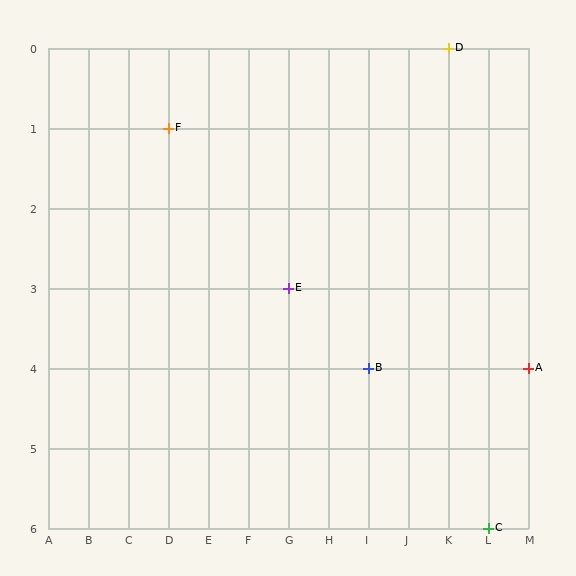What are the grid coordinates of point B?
Point B is at grid coordinates (I, 4).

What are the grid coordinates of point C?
Point C is at grid coordinates (L, 6).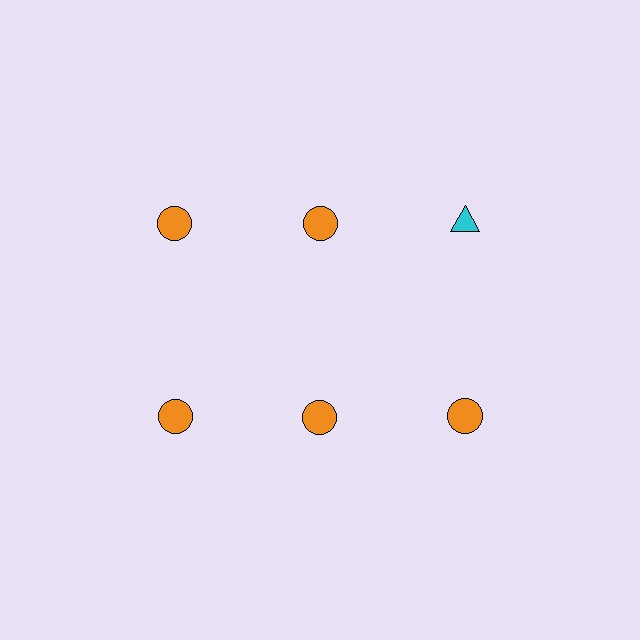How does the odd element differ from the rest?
It differs in both color (cyan instead of orange) and shape (triangle instead of circle).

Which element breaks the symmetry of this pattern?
The cyan triangle in the top row, center column breaks the symmetry. All other shapes are orange circles.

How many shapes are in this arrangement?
There are 6 shapes arranged in a grid pattern.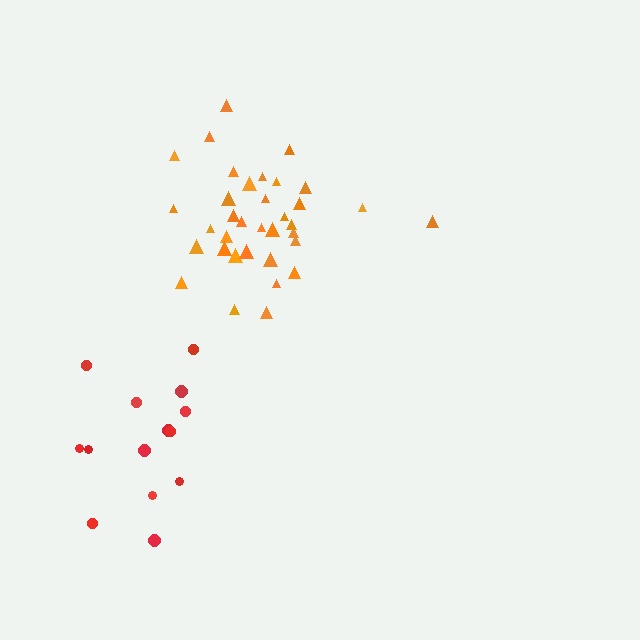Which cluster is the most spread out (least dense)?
Red.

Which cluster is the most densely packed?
Orange.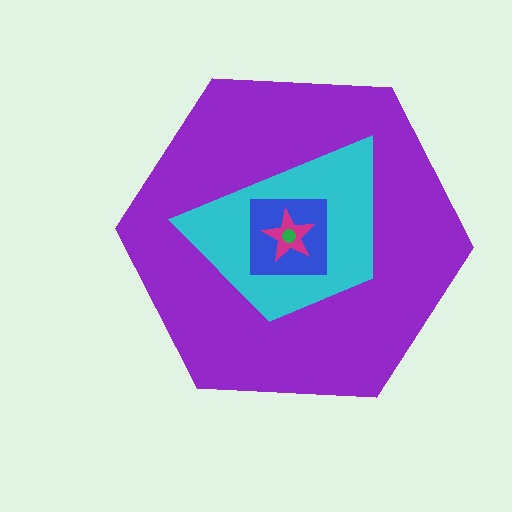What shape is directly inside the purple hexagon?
The cyan trapezoid.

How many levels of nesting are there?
5.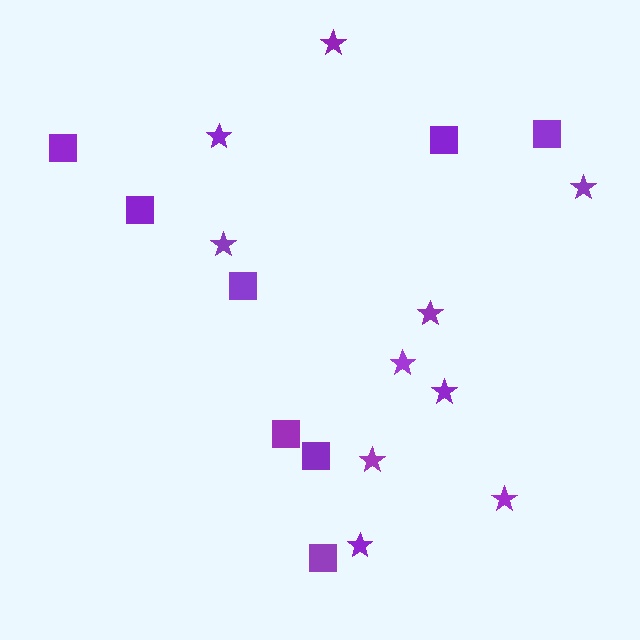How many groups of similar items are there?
There are 2 groups: one group of stars (10) and one group of squares (8).